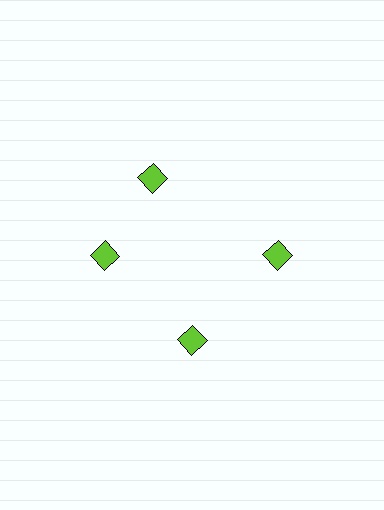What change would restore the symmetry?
The symmetry would be restored by rotating it back into even spacing with its neighbors so that all 4 diamonds sit at equal angles and equal distance from the center.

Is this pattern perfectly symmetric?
No. The 4 lime diamonds are arranged in a ring, but one element near the 12 o'clock position is rotated out of alignment along the ring, breaking the 4-fold rotational symmetry.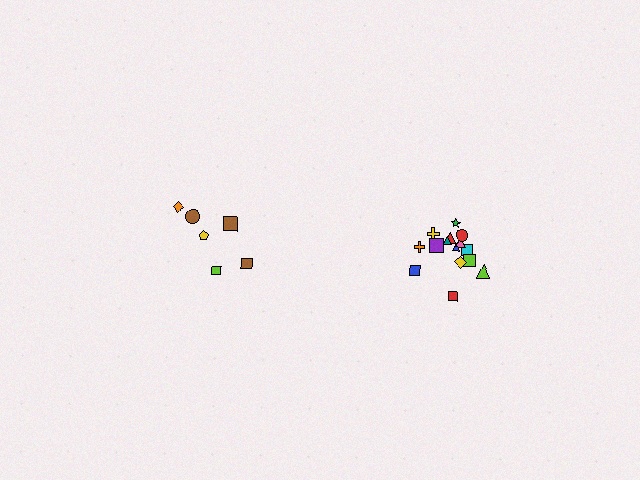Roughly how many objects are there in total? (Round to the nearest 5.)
Roughly 20 objects in total.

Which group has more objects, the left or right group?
The right group.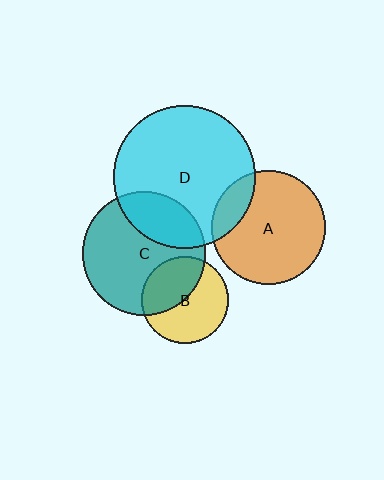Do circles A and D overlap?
Yes.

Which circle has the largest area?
Circle D (cyan).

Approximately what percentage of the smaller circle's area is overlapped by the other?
Approximately 15%.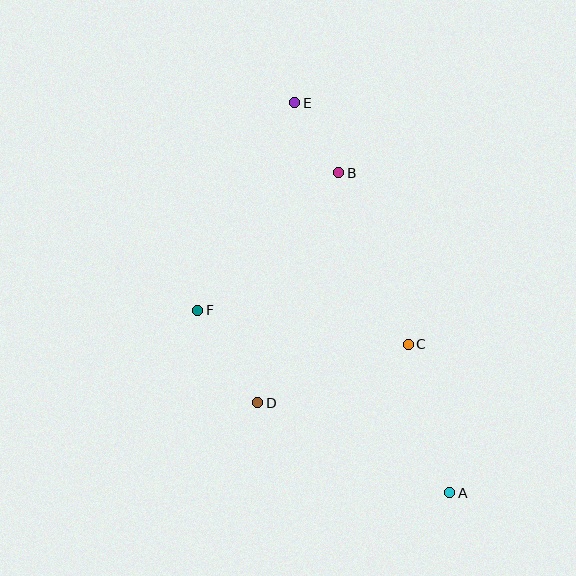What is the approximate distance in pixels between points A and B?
The distance between A and B is approximately 339 pixels.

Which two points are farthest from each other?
Points A and E are farthest from each other.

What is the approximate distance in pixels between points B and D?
The distance between B and D is approximately 244 pixels.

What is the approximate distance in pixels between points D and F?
The distance between D and F is approximately 110 pixels.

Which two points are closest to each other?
Points B and E are closest to each other.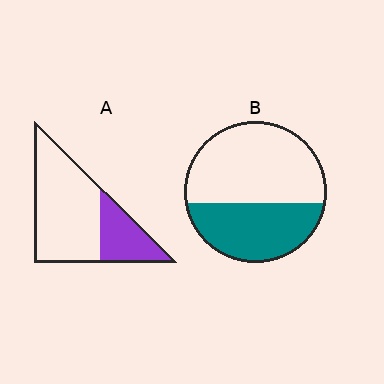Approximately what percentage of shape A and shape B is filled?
A is approximately 30% and B is approximately 40%.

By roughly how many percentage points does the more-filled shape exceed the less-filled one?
By roughly 10 percentage points (B over A).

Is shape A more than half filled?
No.